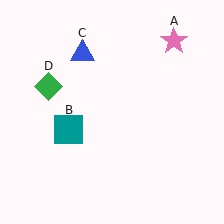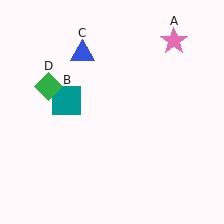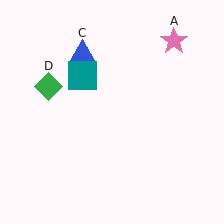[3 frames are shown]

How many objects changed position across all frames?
1 object changed position: teal square (object B).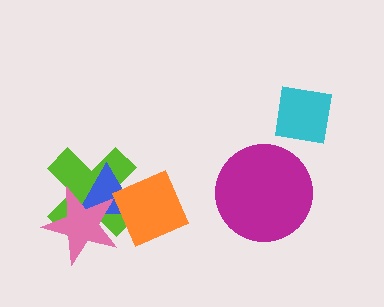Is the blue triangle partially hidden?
Yes, it is partially covered by another shape.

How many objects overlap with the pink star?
3 objects overlap with the pink star.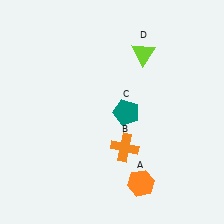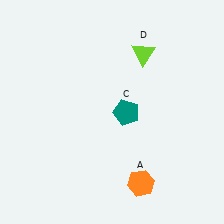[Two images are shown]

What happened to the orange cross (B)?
The orange cross (B) was removed in Image 2. It was in the bottom-right area of Image 1.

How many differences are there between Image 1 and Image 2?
There is 1 difference between the two images.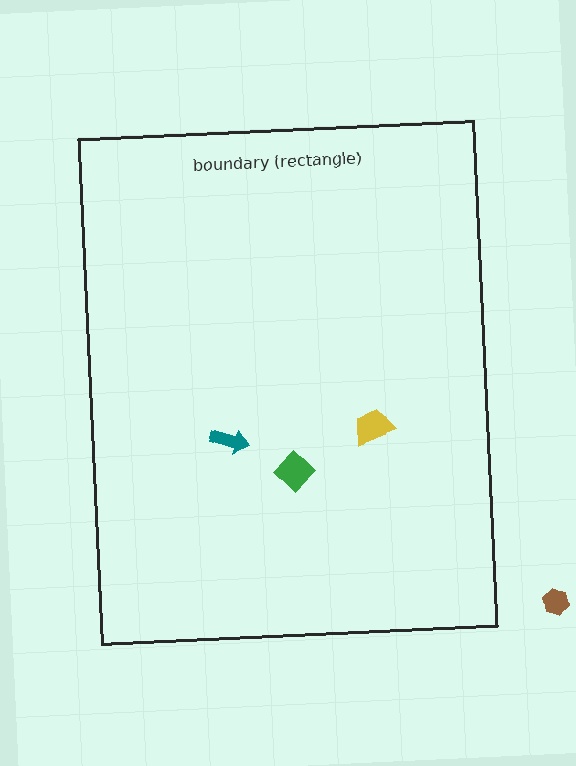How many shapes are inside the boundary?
3 inside, 1 outside.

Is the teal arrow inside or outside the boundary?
Inside.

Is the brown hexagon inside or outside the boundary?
Outside.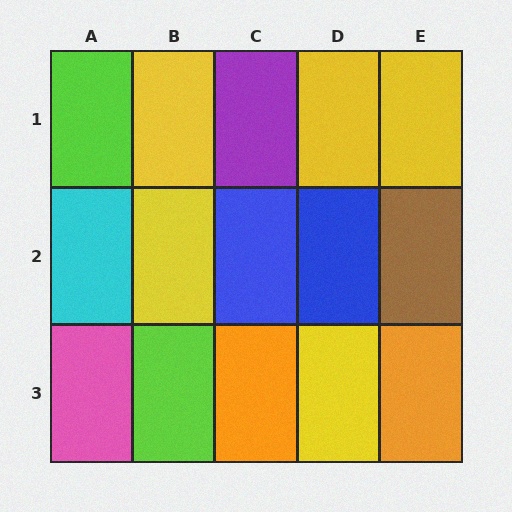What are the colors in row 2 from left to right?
Cyan, yellow, blue, blue, brown.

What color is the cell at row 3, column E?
Orange.